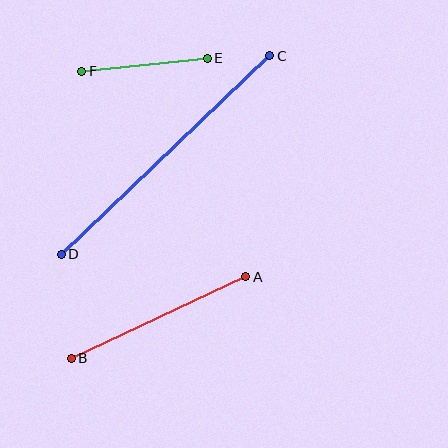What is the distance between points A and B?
The distance is approximately 193 pixels.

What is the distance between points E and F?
The distance is approximately 127 pixels.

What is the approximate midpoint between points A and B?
The midpoint is at approximately (159, 317) pixels.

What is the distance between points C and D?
The distance is approximately 288 pixels.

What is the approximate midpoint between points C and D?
The midpoint is at approximately (165, 155) pixels.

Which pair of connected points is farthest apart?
Points C and D are farthest apart.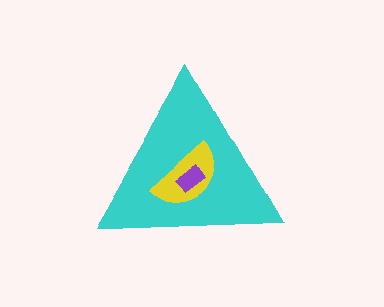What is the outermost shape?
The cyan triangle.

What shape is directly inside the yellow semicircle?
The purple rectangle.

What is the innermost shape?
The purple rectangle.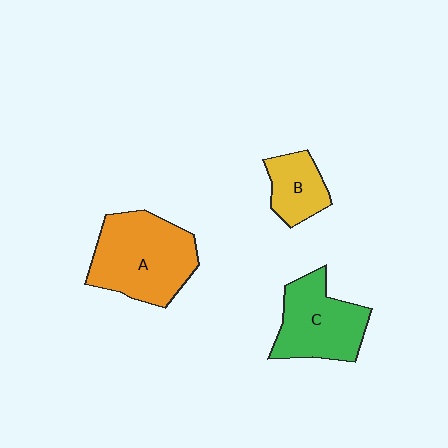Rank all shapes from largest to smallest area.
From largest to smallest: A (orange), C (green), B (yellow).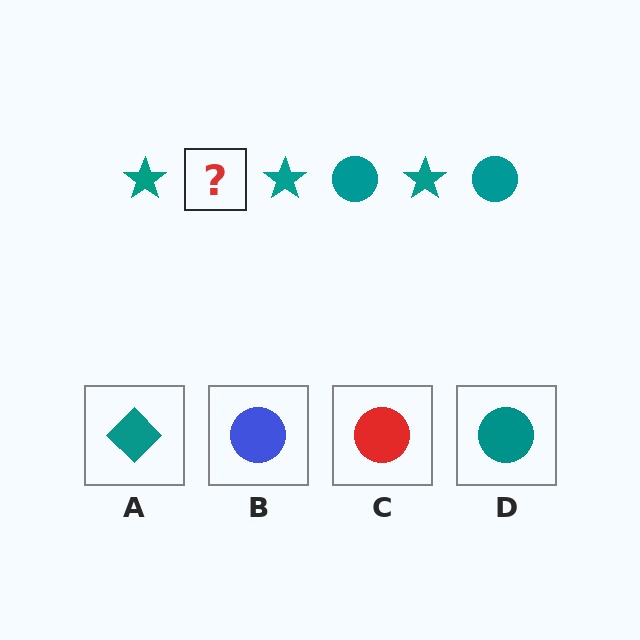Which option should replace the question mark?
Option D.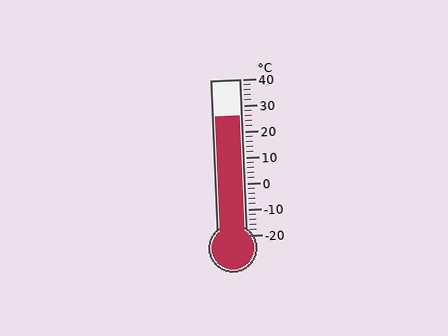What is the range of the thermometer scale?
The thermometer scale ranges from -20°C to 40°C.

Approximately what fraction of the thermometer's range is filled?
The thermometer is filled to approximately 75% of its range.